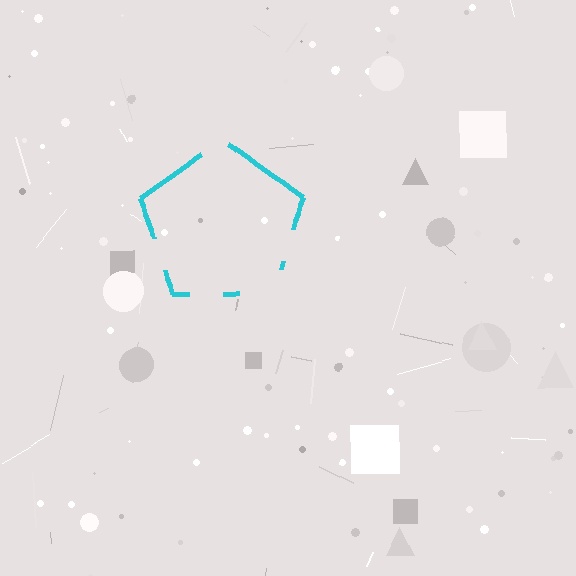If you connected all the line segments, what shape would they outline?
They would outline a pentagon.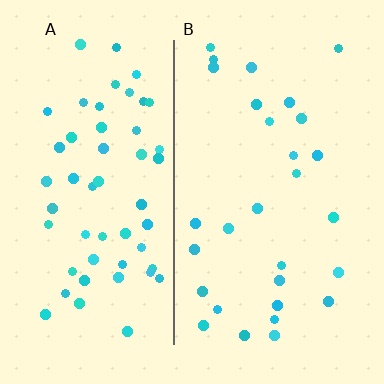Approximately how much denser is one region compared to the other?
Approximately 1.9× — region A over region B.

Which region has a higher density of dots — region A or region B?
A (the left).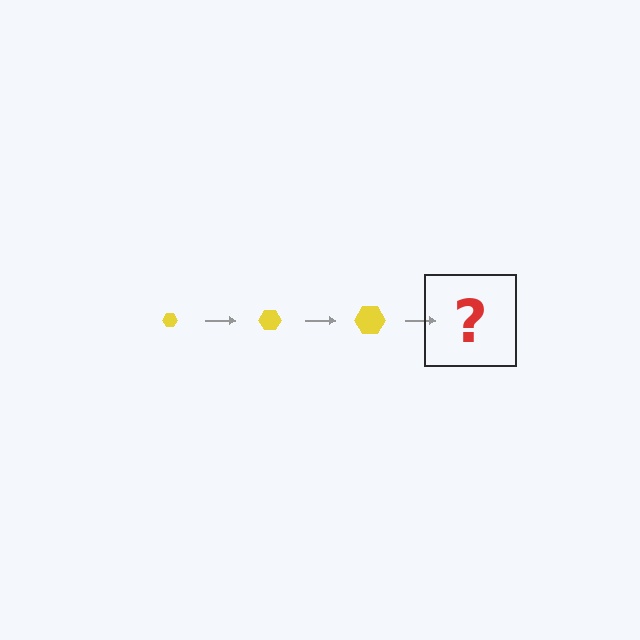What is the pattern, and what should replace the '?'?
The pattern is that the hexagon gets progressively larger each step. The '?' should be a yellow hexagon, larger than the previous one.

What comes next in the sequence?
The next element should be a yellow hexagon, larger than the previous one.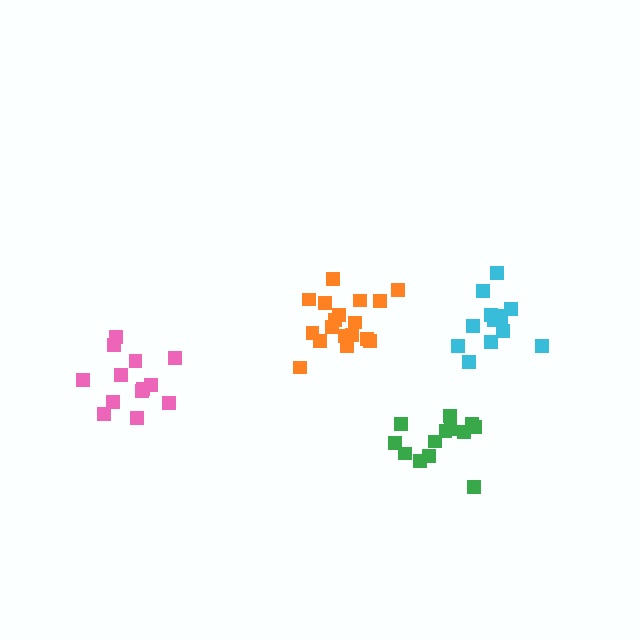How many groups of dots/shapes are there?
There are 4 groups.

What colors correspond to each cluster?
The clusters are colored: pink, cyan, green, orange.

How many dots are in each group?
Group 1: 13 dots, Group 2: 13 dots, Group 3: 13 dots, Group 4: 18 dots (57 total).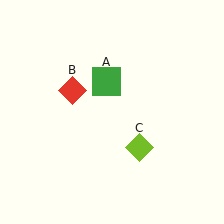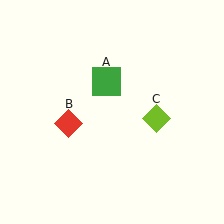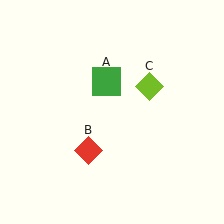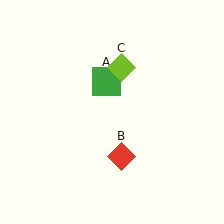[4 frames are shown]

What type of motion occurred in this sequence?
The red diamond (object B), lime diamond (object C) rotated counterclockwise around the center of the scene.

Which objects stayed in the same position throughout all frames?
Green square (object A) remained stationary.